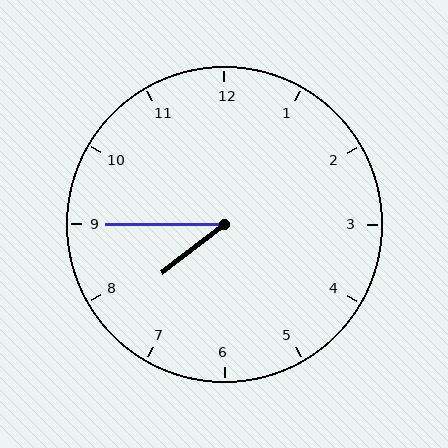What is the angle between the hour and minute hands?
Approximately 38 degrees.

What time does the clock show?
7:45.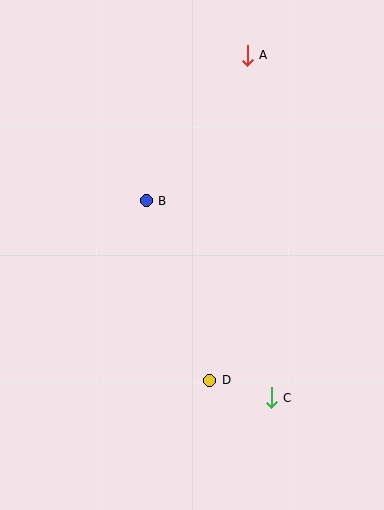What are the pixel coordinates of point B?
Point B is at (146, 201).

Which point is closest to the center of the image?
Point B at (146, 201) is closest to the center.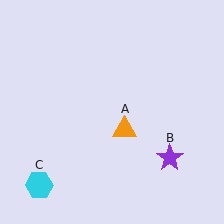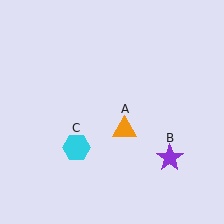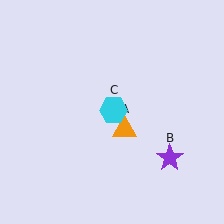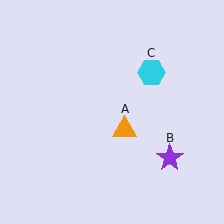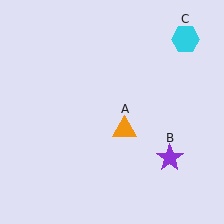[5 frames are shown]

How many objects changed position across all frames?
1 object changed position: cyan hexagon (object C).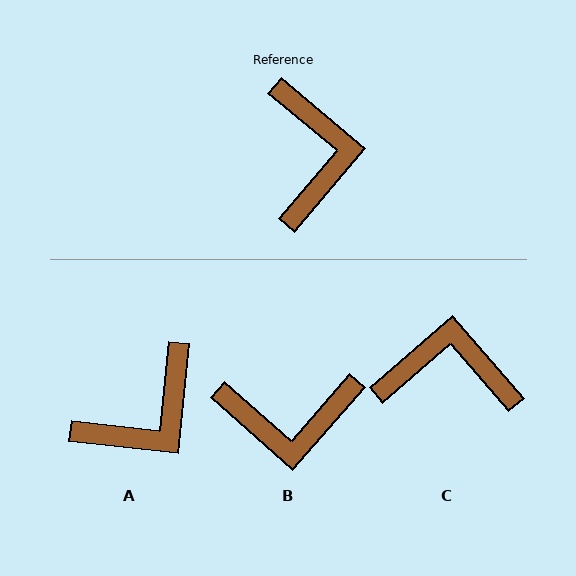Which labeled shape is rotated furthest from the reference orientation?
B, about 91 degrees away.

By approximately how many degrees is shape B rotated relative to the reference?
Approximately 91 degrees clockwise.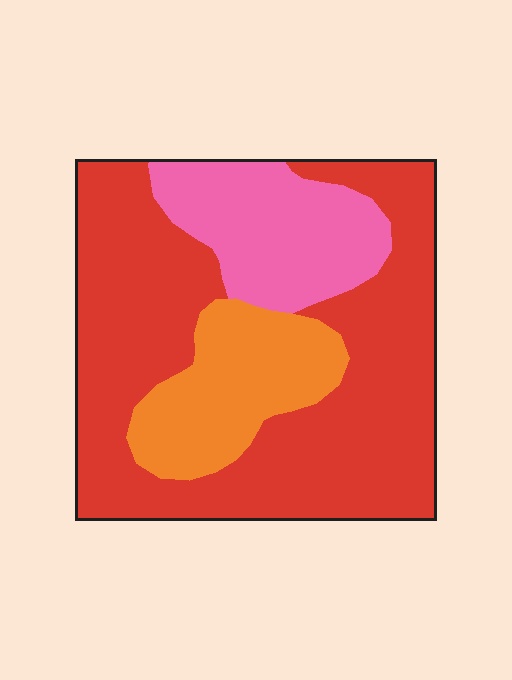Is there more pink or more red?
Red.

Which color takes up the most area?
Red, at roughly 65%.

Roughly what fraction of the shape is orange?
Orange covers roughly 20% of the shape.